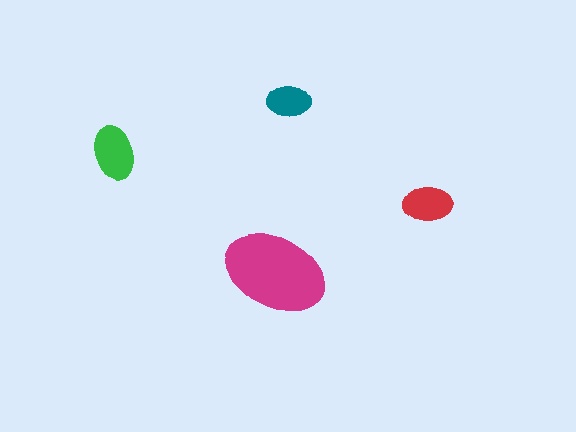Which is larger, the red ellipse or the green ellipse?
The green one.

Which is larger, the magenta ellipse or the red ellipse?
The magenta one.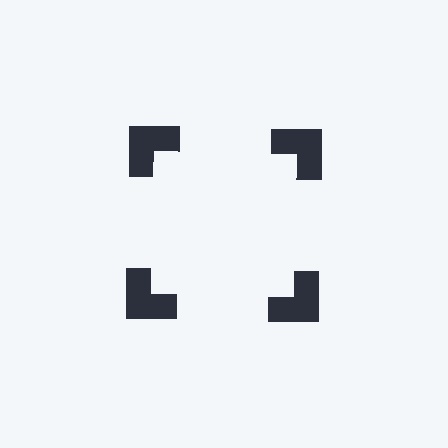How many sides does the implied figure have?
4 sides.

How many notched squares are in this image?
There are 4 — one at each vertex of the illusory square.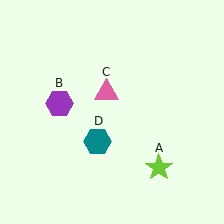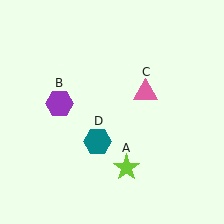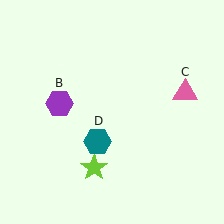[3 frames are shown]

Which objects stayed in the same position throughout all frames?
Purple hexagon (object B) and teal hexagon (object D) remained stationary.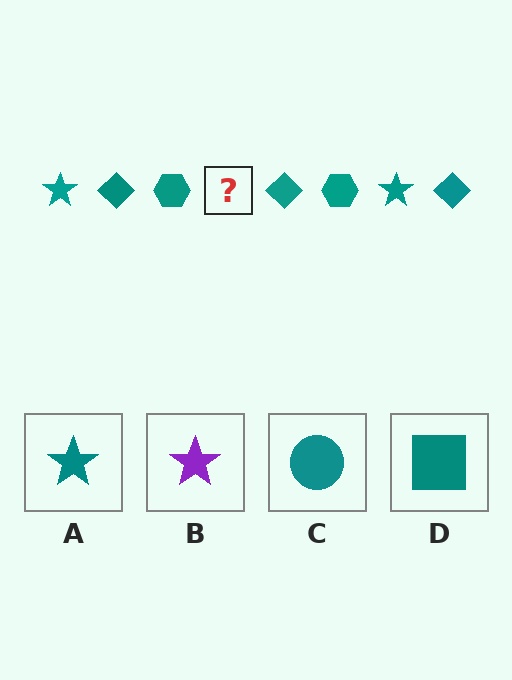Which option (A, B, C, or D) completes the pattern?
A.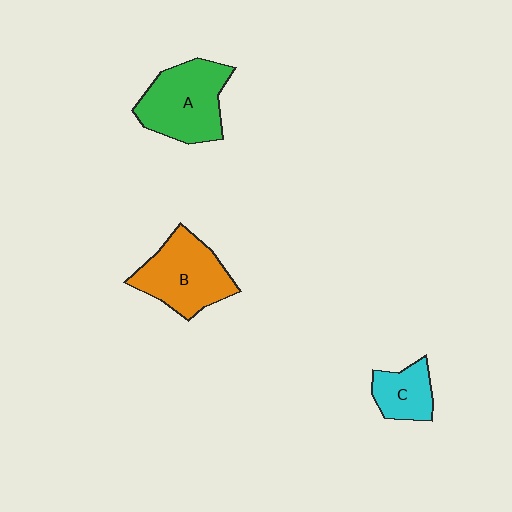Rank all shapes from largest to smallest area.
From largest to smallest: A (green), B (orange), C (cyan).